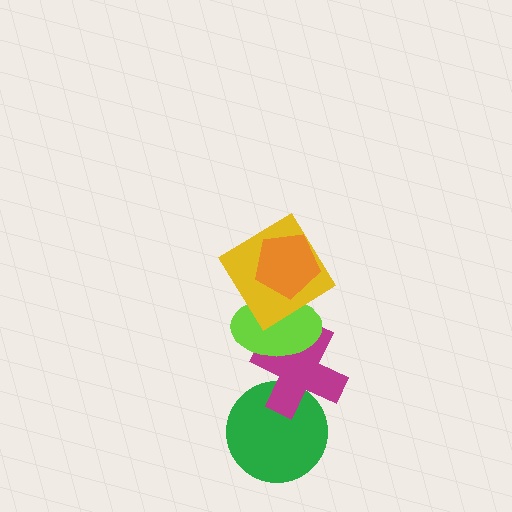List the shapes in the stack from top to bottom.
From top to bottom: the orange pentagon, the yellow diamond, the lime ellipse, the magenta cross, the green circle.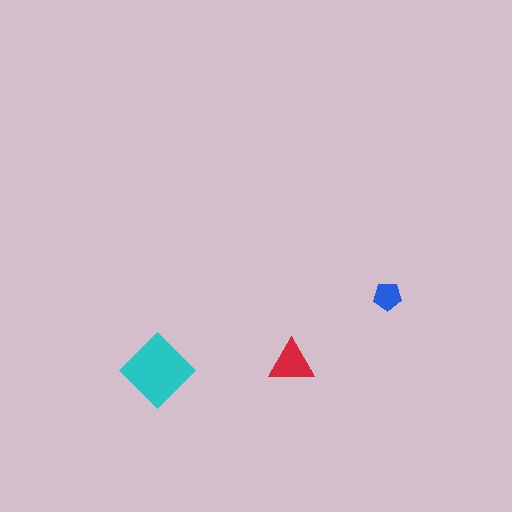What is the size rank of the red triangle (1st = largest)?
2nd.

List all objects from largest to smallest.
The cyan diamond, the red triangle, the blue pentagon.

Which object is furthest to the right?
The blue pentagon is rightmost.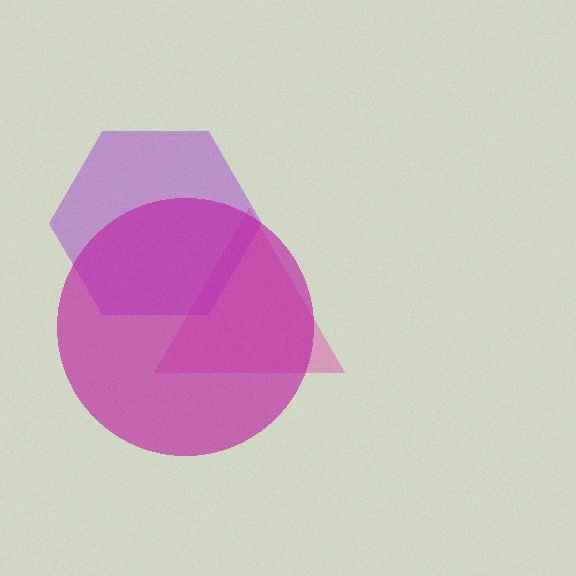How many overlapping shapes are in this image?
There are 3 overlapping shapes in the image.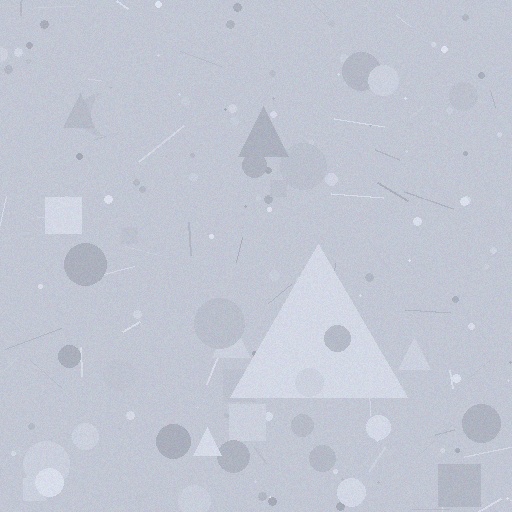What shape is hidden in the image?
A triangle is hidden in the image.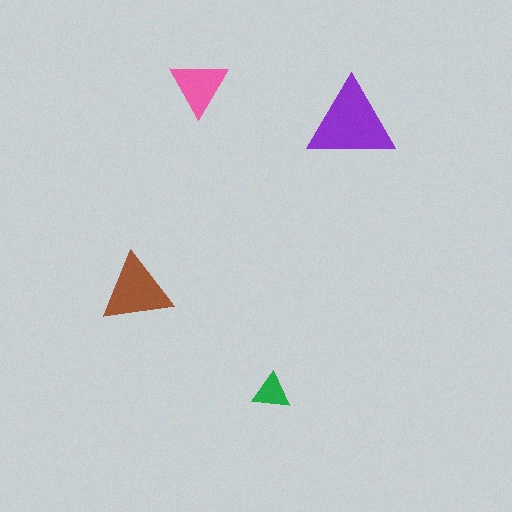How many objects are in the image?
There are 4 objects in the image.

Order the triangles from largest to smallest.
the purple one, the brown one, the pink one, the green one.